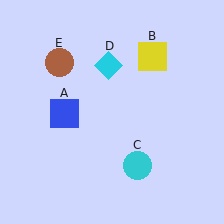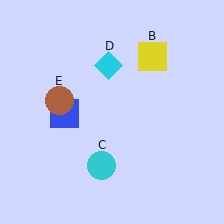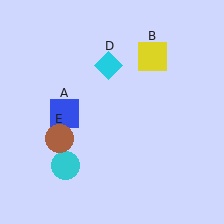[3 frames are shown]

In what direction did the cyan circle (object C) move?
The cyan circle (object C) moved left.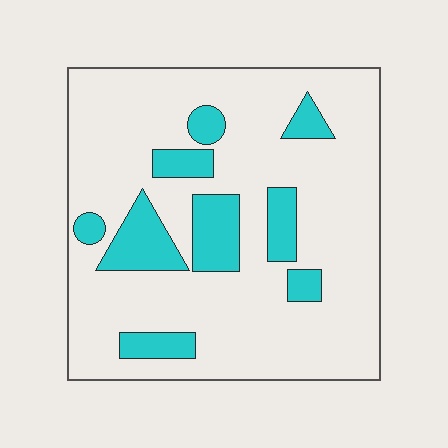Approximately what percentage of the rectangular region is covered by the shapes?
Approximately 20%.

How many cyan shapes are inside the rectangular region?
9.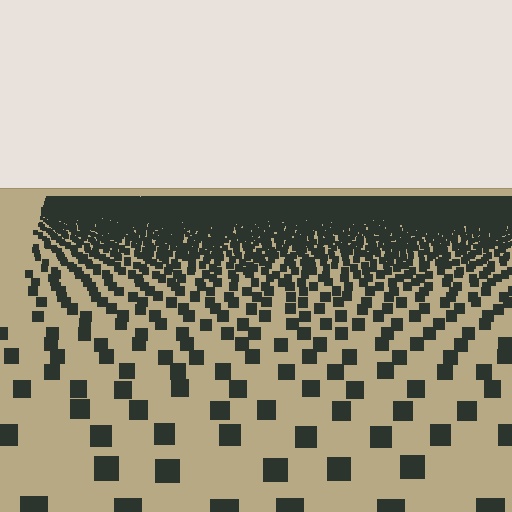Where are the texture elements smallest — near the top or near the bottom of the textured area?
Near the top.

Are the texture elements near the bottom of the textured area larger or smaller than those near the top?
Larger. Near the bottom, elements are closer to the viewer and appear at a bigger on-screen size.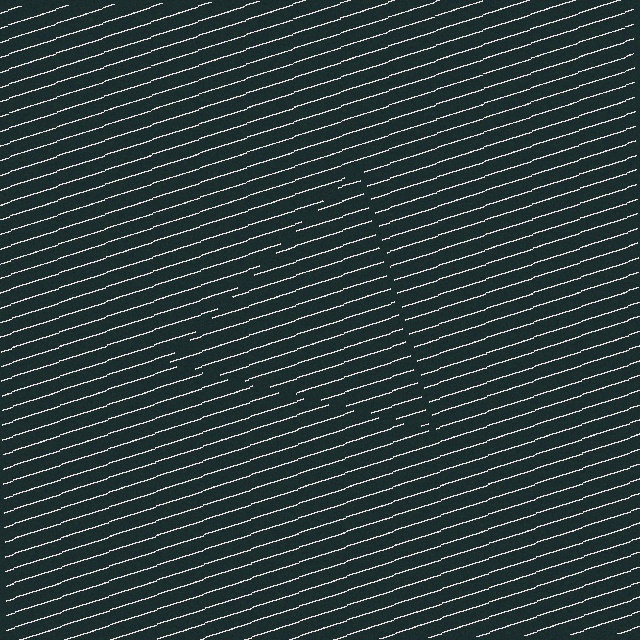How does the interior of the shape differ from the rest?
The interior of the shape contains the same grating, shifted by half a period — the contour is defined by the phase discontinuity where line-ends from the inner and outer gratings abut.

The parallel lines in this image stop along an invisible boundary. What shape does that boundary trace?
An illusory triangle. The interior of the shape contains the same grating, shifted by half a period — the contour is defined by the phase discontinuity where line-ends from the inner and outer gratings abut.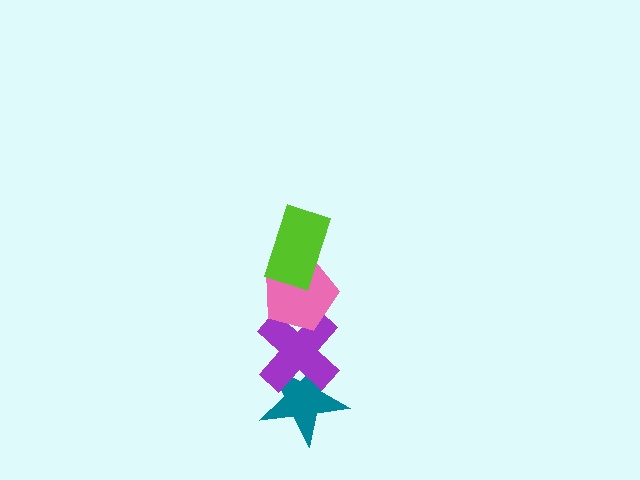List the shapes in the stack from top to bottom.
From top to bottom: the lime rectangle, the pink pentagon, the purple cross, the teal star.